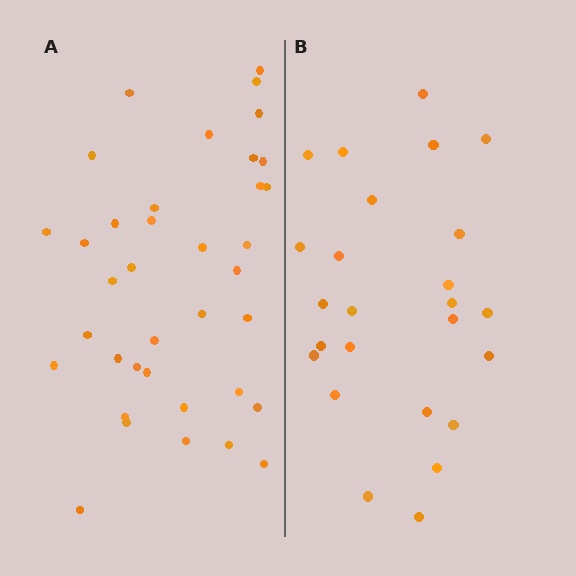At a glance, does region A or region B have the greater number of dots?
Region A (the left region) has more dots.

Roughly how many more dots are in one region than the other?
Region A has roughly 12 or so more dots than region B.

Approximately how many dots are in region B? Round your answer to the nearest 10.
About 20 dots. (The exact count is 25, which rounds to 20.)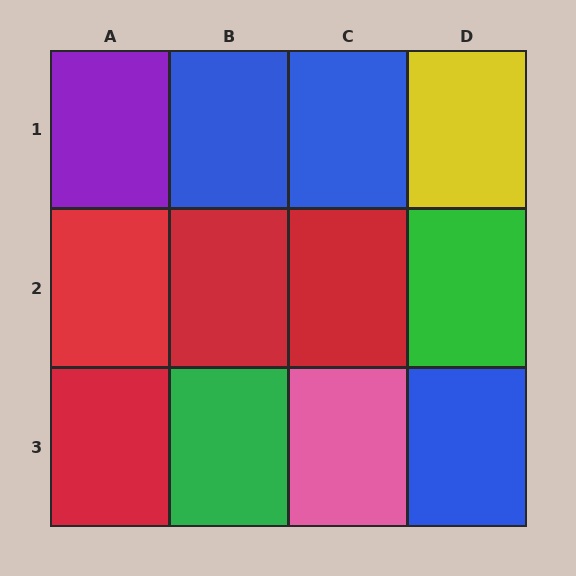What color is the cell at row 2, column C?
Red.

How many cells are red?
4 cells are red.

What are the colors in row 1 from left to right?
Purple, blue, blue, yellow.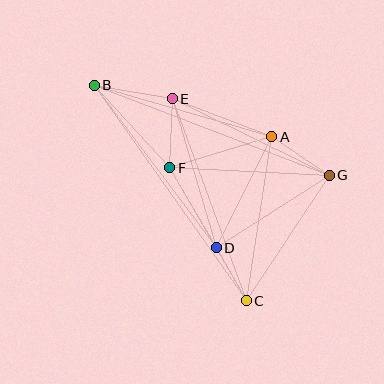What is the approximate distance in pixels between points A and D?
The distance between A and D is approximately 124 pixels.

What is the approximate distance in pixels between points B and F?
The distance between B and F is approximately 112 pixels.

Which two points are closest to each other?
Points C and D are closest to each other.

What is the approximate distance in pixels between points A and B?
The distance between A and B is approximately 185 pixels.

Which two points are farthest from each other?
Points B and C are farthest from each other.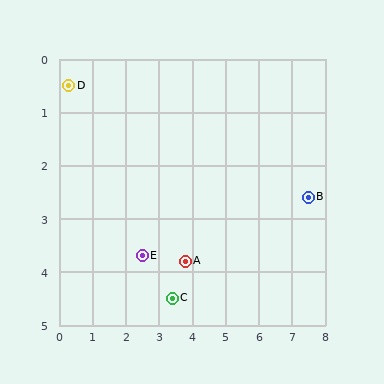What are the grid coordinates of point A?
Point A is at approximately (3.8, 3.8).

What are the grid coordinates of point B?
Point B is at approximately (7.5, 2.6).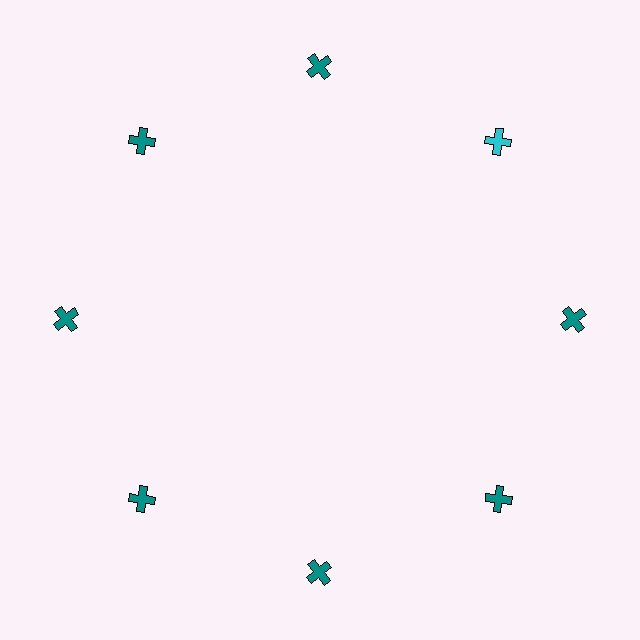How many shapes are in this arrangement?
There are 8 shapes arranged in a ring pattern.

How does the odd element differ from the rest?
It has a different color: cyan instead of teal.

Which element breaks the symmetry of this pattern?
The cyan cross at roughly the 2 o'clock position breaks the symmetry. All other shapes are teal crosses.